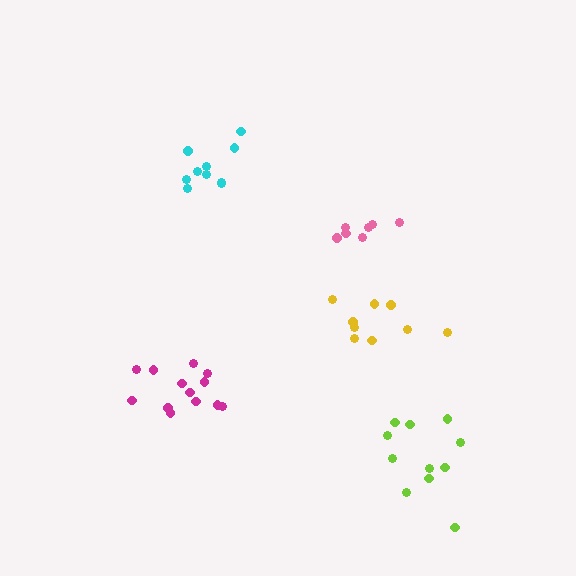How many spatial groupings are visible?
There are 5 spatial groupings.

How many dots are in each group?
Group 1: 10 dots, Group 2: 9 dots, Group 3: 13 dots, Group 4: 7 dots, Group 5: 11 dots (50 total).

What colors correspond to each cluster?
The clusters are colored: cyan, yellow, magenta, pink, lime.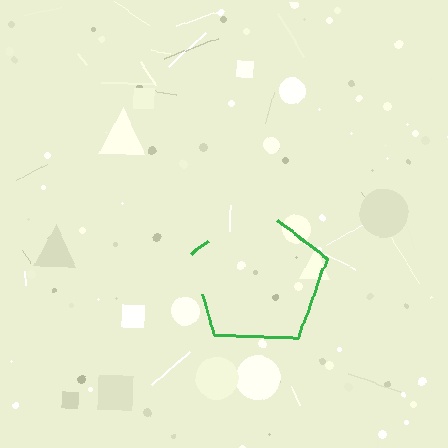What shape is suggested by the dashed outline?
The dashed outline suggests a pentagon.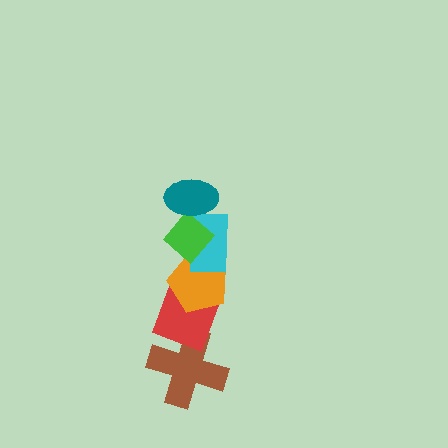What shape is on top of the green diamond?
The teal ellipse is on top of the green diamond.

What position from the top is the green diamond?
The green diamond is 2nd from the top.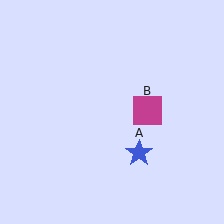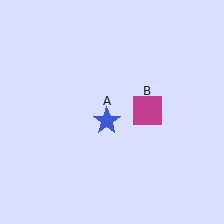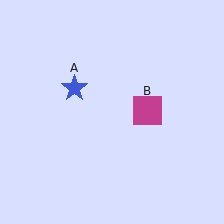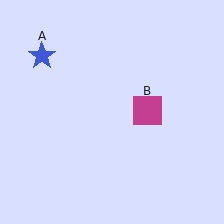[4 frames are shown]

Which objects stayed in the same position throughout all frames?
Magenta square (object B) remained stationary.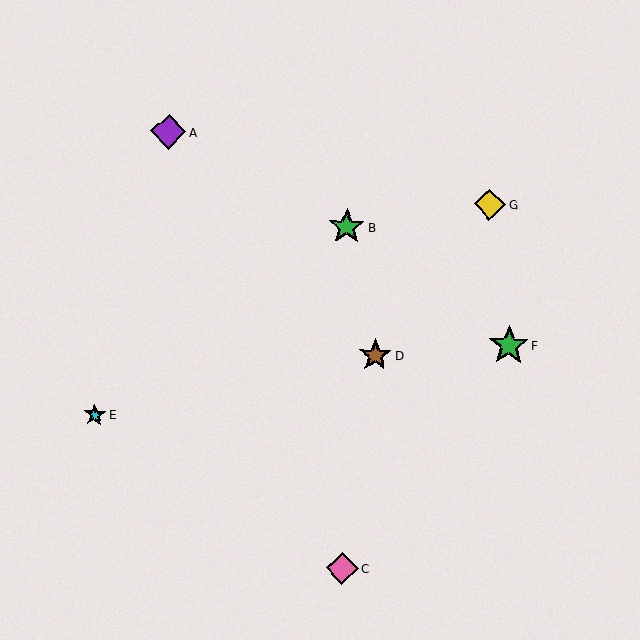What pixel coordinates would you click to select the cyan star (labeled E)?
Click at (95, 415) to select the cyan star E.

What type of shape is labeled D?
Shape D is a brown star.